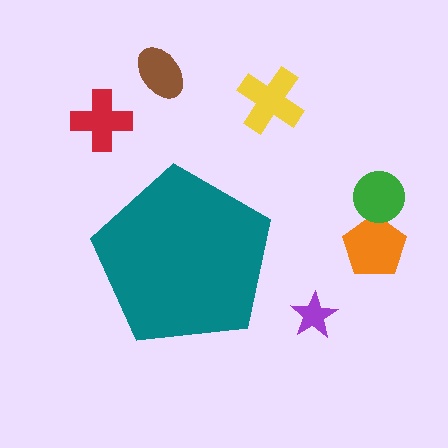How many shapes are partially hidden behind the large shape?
0 shapes are partially hidden.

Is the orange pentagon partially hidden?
No, the orange pentagon is fully visible.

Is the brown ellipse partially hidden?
No, the brown ellipse is fully visible.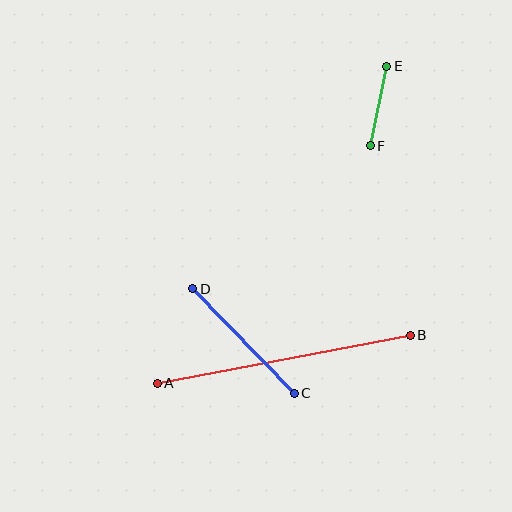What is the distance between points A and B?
The distance is approximately 257 pixels.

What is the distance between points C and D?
The distance is approximately 145 pixels.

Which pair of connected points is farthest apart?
Points A and B are farthest apart.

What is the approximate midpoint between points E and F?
The midpoint is at approximately (379, 106) pixels.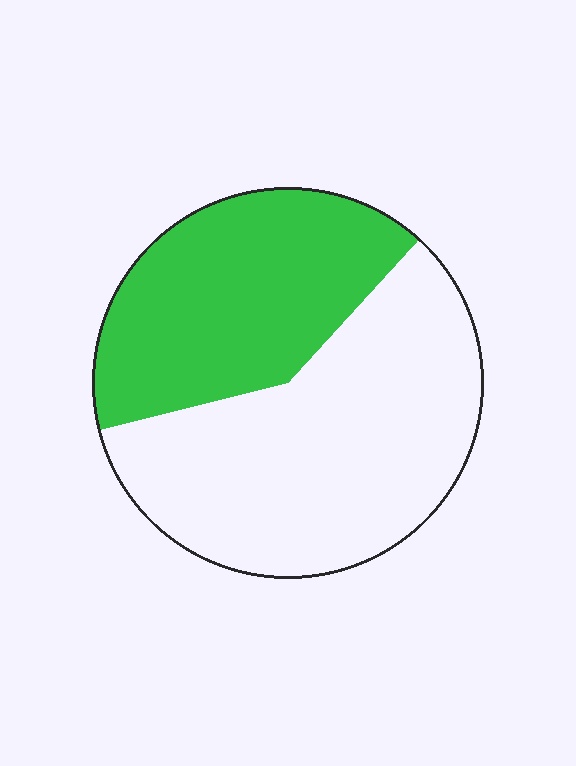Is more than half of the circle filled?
No.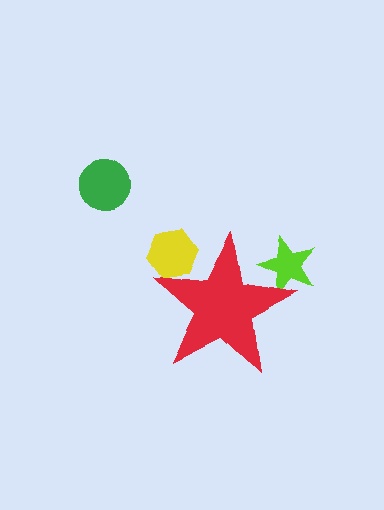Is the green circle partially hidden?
No, the green circle is fully visible.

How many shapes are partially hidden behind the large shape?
2 shapes are partially hidden.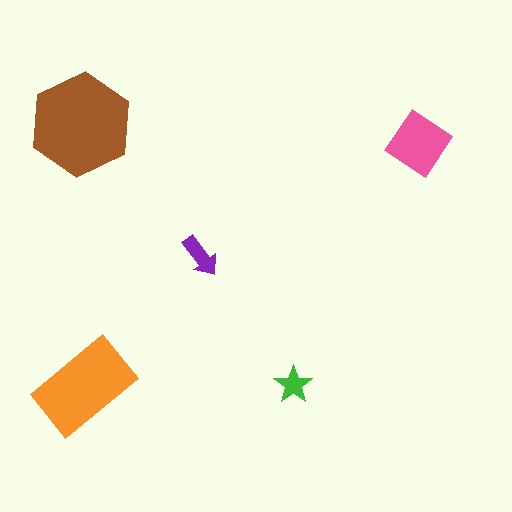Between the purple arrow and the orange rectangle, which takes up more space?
The orange rectangle.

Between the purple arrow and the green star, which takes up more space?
The purple arrow.